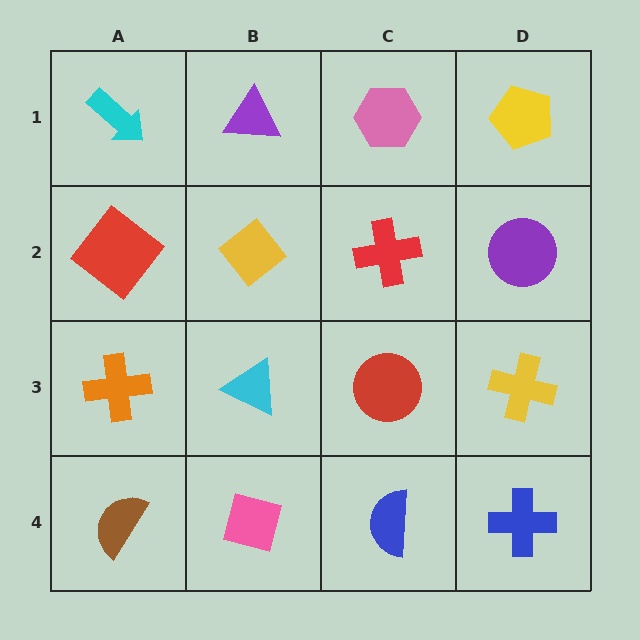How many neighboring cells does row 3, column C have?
4.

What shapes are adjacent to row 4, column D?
A yellow cross (row 3, column D), a blue semicircle (row 4, column C).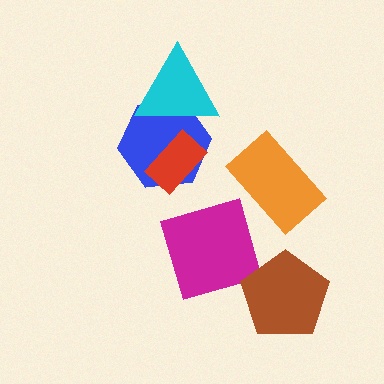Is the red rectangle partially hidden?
No, no other shape covers it.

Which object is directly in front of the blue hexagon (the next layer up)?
The cyan triangle is directly in front of the blue hexagon.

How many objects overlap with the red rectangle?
1 object overlaps with the red rectangle.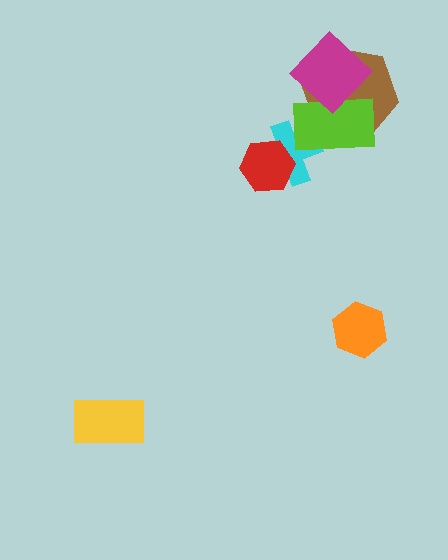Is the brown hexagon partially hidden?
Yes, it is partially covered by another shape.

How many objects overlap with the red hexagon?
1 object overlaps with the red hexagon.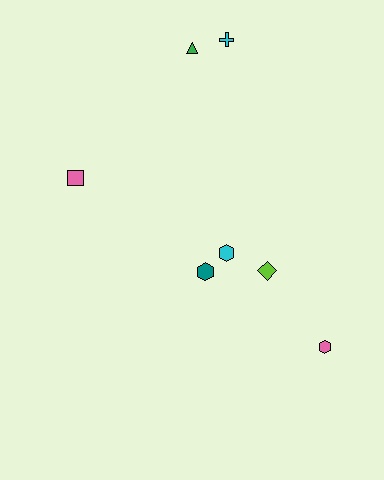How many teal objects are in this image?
There is 1 teal object.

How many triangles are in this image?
There is 1 triangle.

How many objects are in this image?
There are 7 objects.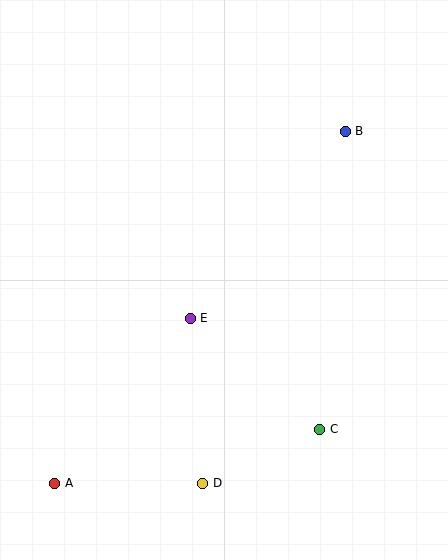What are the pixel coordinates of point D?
Point D is at (203, 483).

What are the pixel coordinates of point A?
Point A is at (55, 483).